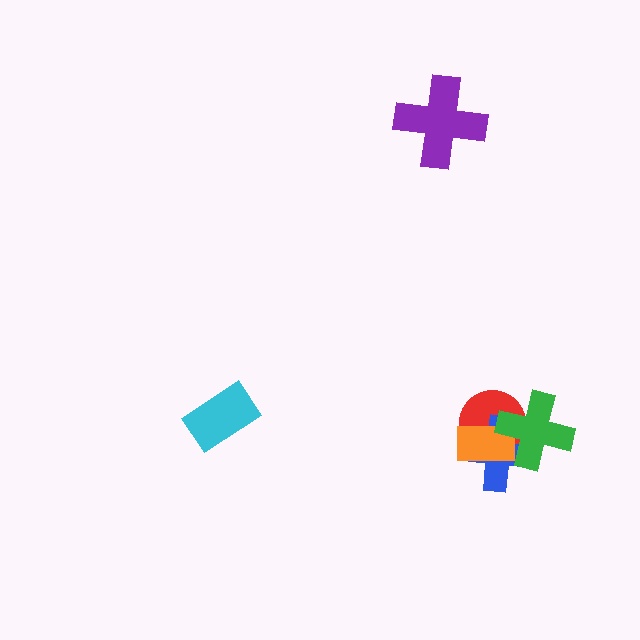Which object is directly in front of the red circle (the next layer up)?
The blue cross is directly in front of the red circle.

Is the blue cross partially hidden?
Yes, it is partially covered by another shape.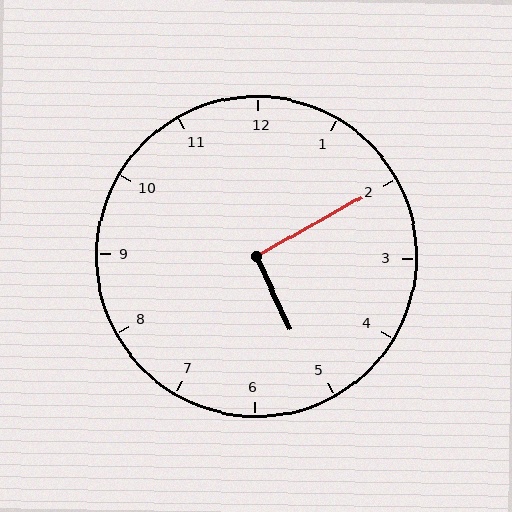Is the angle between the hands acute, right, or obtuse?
It is right.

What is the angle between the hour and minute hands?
Approximately 95 degrees.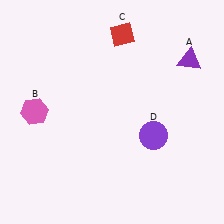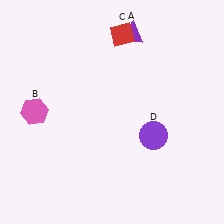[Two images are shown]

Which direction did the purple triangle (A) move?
The purple triangle (A) moved left.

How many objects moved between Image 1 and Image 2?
1 object moved between the two images.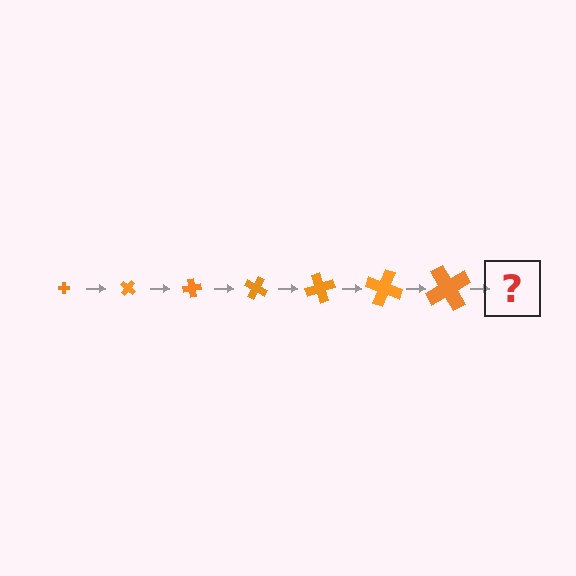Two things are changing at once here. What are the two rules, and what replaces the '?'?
The two rules are that the cross grows larger each step and it rotates 40 degrees each step. The '?' should be a cross, larger than the previous one and rotated 280 degrees from the start.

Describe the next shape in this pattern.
It should be a cross, larger than the previous one and rotated 280 degrees from the start.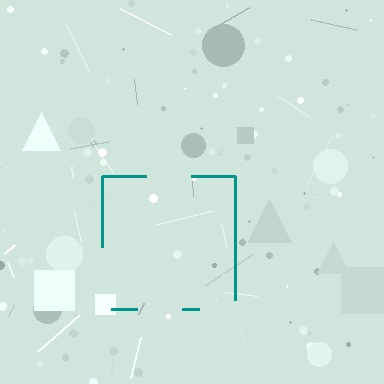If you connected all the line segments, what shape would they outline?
They would outline a square.